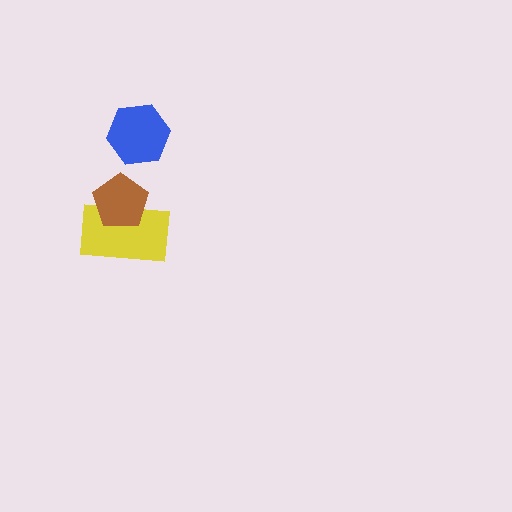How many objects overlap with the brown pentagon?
1 object overlaps with the brown pentagon.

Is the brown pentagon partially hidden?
No, no other shape covers it.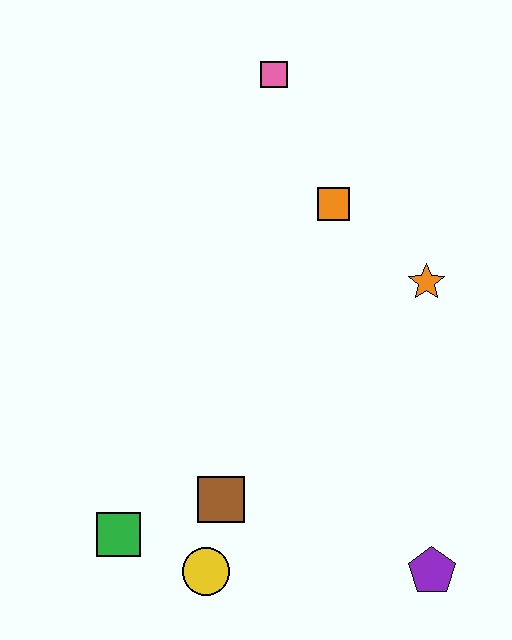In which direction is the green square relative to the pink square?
The green square is below the pink square.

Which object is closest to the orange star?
The orange square is closest to the orange star.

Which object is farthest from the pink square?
The purple pentagon is farthest from the pink square.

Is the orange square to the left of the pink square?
No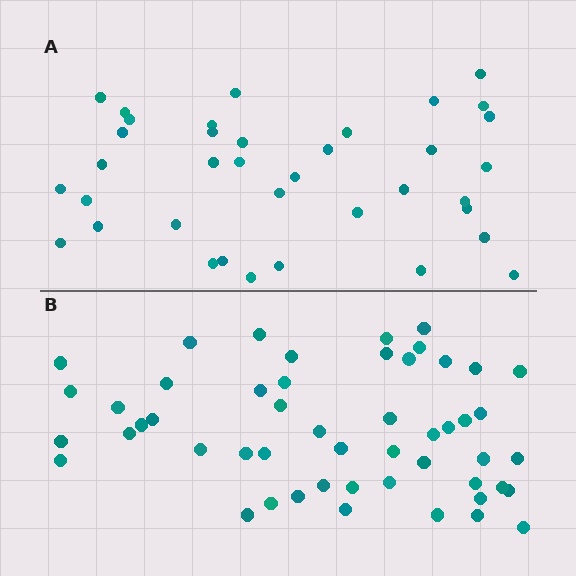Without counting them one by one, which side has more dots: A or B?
Region B (the bottom region) has more dots.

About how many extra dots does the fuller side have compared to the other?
Region B has approximately 15 more dots than region A.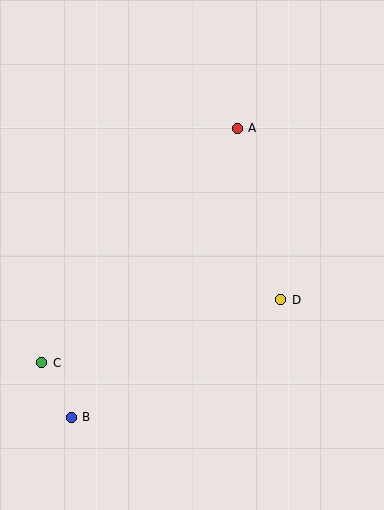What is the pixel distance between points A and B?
The distance between A and B is 333 pixels.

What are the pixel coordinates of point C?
Point C is at (42, 363).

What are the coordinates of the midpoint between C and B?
The midpoint between C and B is at (57, 390).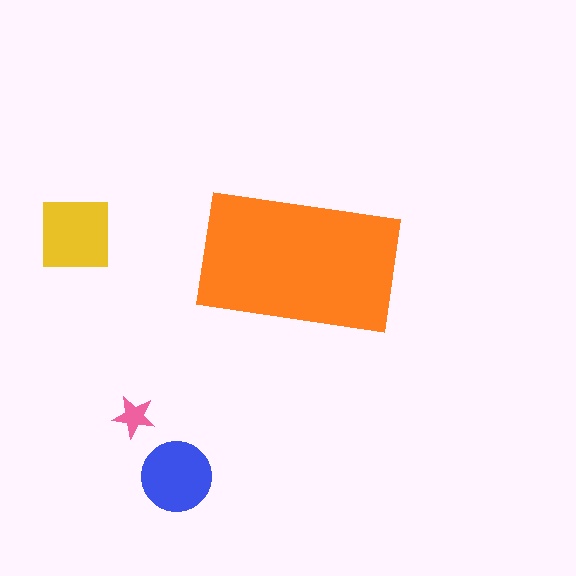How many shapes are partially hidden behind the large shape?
0 shapes are partially hidden.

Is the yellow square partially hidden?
No, the yellow square is fully visible.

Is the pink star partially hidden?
No, the pink star is fully visible.